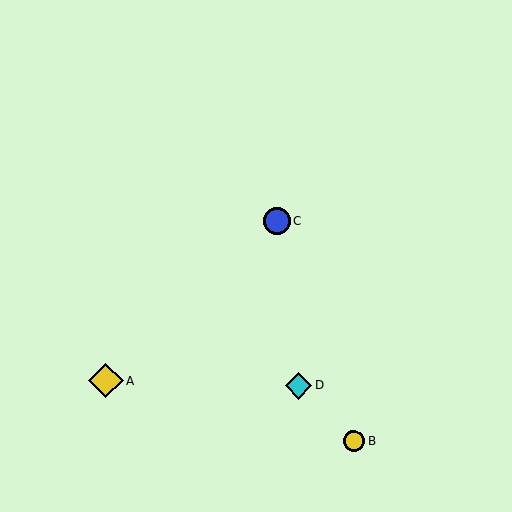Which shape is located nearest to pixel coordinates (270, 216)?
The blue circle (labeled C) at (276, 221) is nearest to that location.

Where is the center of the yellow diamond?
The center of the yellow diamond is at (106, 381).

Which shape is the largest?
The yellow diamond (labeled A) is the largest.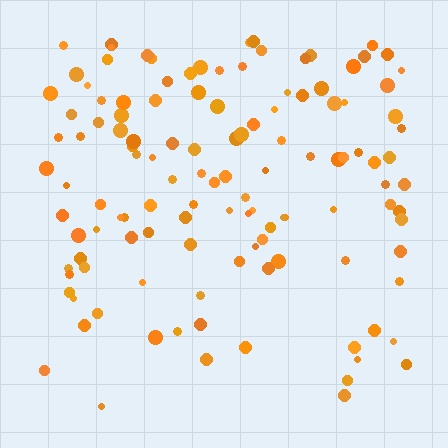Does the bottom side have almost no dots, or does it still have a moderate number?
Still a moderate number, just noticeably fewer than the top.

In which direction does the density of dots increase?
From bottom to top, with the top side densest.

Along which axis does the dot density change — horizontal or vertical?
Vertical.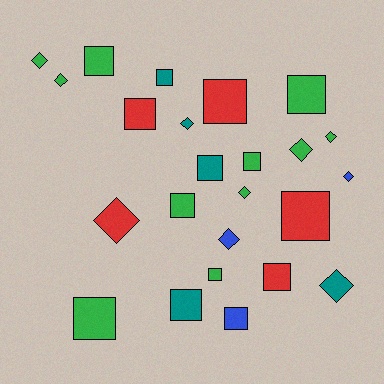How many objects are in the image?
There are 24 objects.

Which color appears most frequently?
Green, with 11 objects.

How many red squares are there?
There are 4 red squares.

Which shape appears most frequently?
Square, with 14 objects.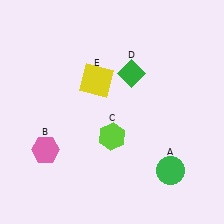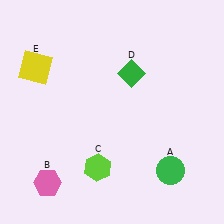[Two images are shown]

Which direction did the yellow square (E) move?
The yellow square (E) moved left.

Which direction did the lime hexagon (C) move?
The lime hexagon (C) moved down.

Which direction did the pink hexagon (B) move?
The pink hexagon (B) moved down.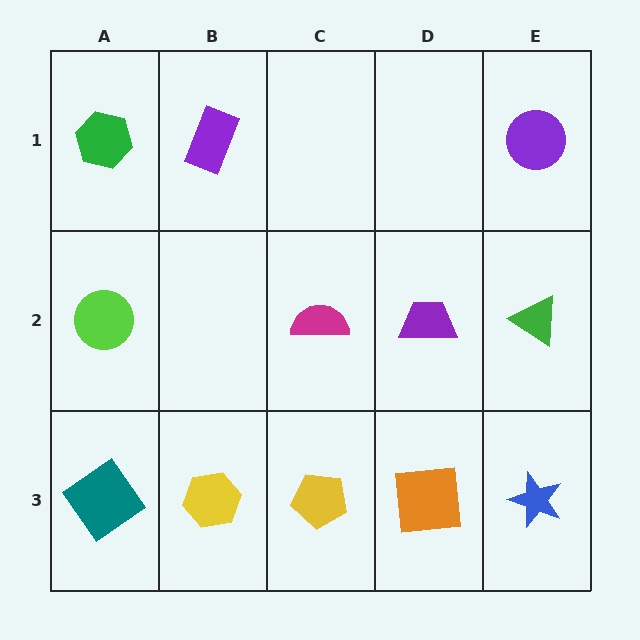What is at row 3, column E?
A blue star.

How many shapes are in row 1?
3 shapes.